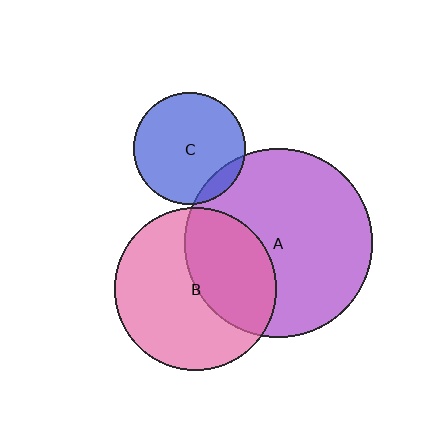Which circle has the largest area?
Circle A (purple).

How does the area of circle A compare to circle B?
Approximately 1.3 times.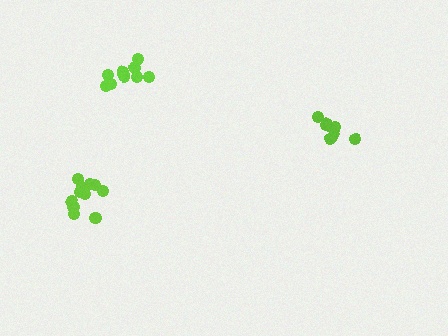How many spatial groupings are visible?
There are 3 spatial groupings.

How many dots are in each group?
Group 1: 12 dots, Group 2: 9 dots, Group 3: 12 dots (33 total).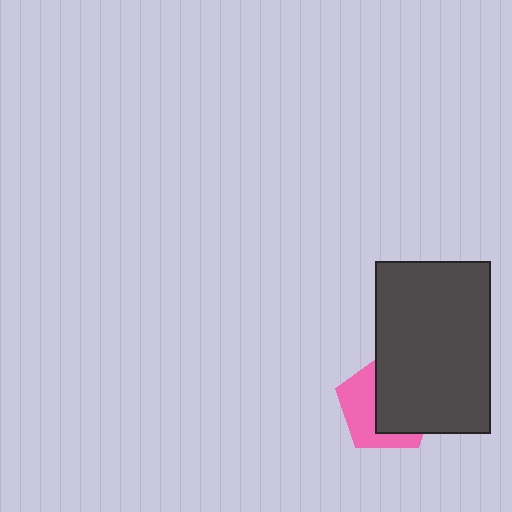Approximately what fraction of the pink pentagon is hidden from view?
Roughly 56% of the pink pentagon is hidden behind the dark gray rectangle.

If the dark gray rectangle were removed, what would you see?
You would see the complete pink pentagon.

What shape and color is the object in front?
The object in front is a dark gray rectangle.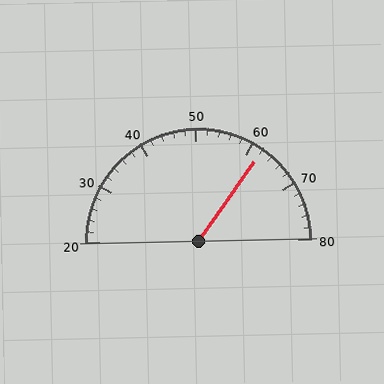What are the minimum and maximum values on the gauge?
The gauge ranges from 20 to 80.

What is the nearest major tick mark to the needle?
The nearest major tick mark is 60.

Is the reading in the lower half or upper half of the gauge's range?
The reading is in the upper half of the range (20 to 80).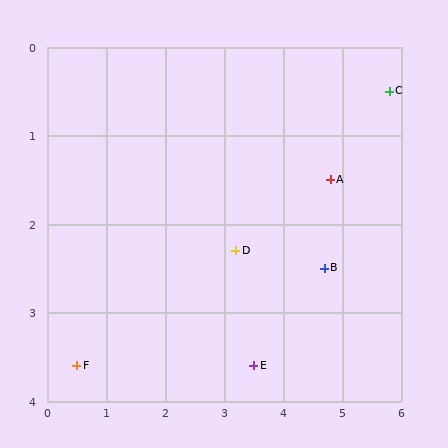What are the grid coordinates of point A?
Point A is at approximately (4.8, 1.5).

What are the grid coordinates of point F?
Point F is at approximately (0.5, 3.6).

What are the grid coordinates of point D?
Point D is at approximately (3.2, 2.3).